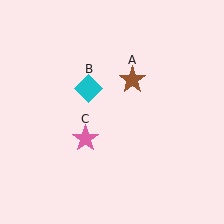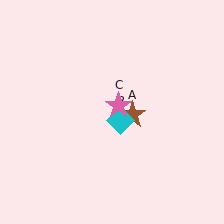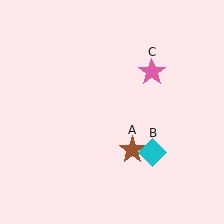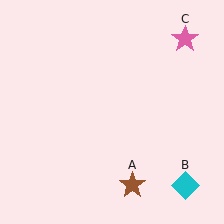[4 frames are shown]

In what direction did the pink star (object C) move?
The pink star (object C) moved up and to the right.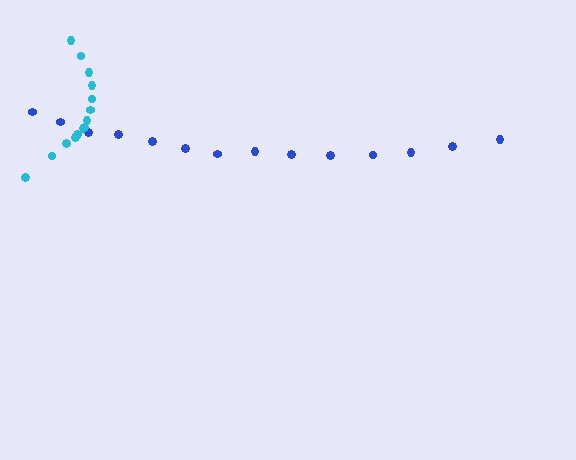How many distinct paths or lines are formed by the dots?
There are 2 distinct paths.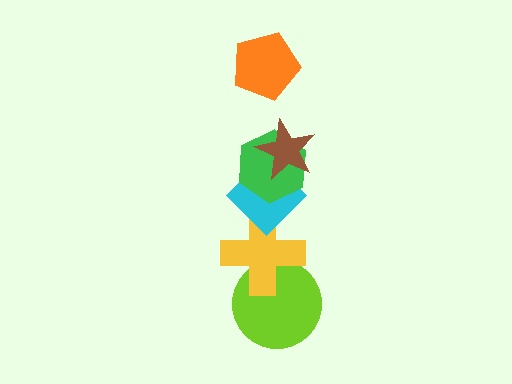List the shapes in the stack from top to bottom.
From top to bottom: the orange pentagon, the brown star, the green hexagon, the cyan diamond, the yellow cross, the lime circle.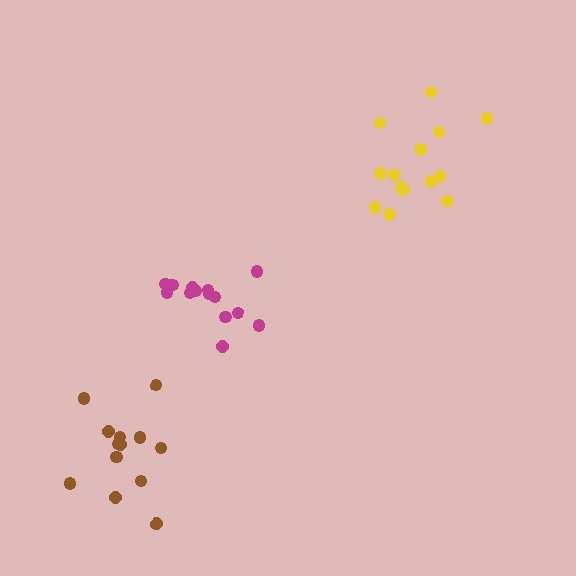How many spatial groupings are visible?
There are 3 spatial groupings.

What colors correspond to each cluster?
The clusters are colored: brown, magenta, yellow.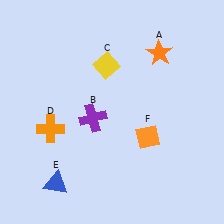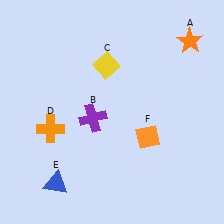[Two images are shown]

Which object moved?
The orange star (A) moved right.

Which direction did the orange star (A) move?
The orange star (A) moved right.